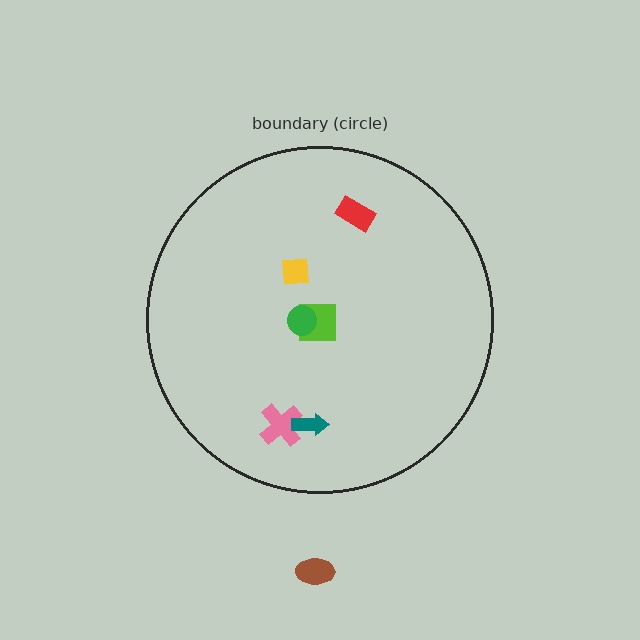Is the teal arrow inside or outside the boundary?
Inside.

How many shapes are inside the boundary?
6 inside, 1 outside.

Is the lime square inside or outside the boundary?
Inside.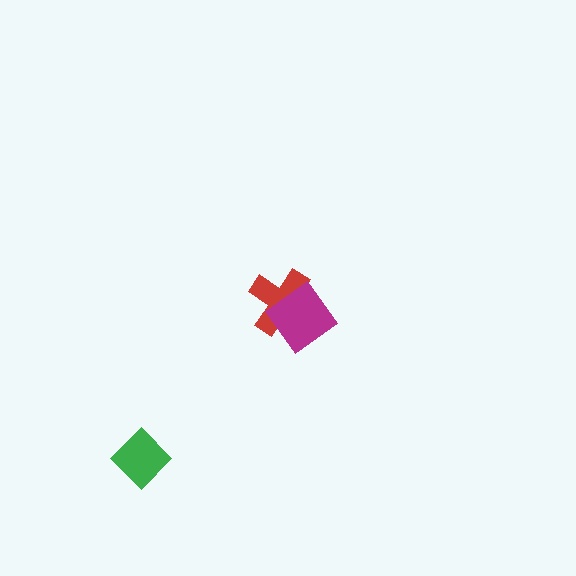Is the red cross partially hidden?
Yes, it is partially covered by another shape.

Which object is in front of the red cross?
The magenta diamond is in front of the red cross.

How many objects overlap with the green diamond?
0 objects overlap with the green diamond.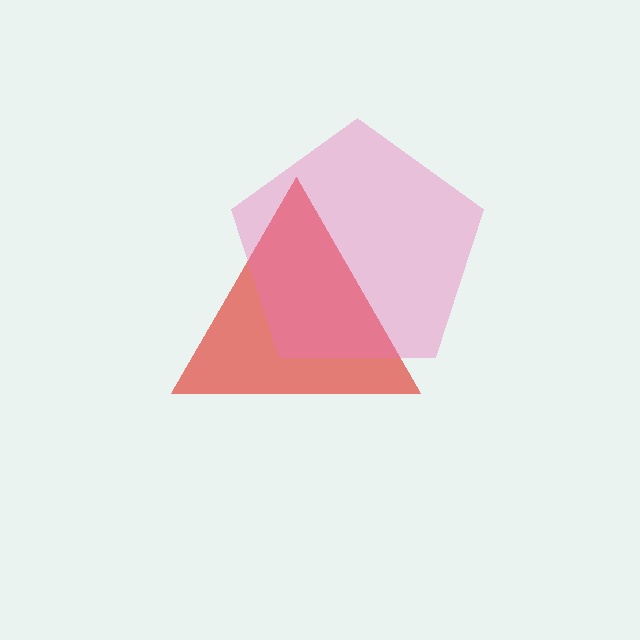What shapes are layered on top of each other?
The layered shapes are: a red triangle, a pink pentagon.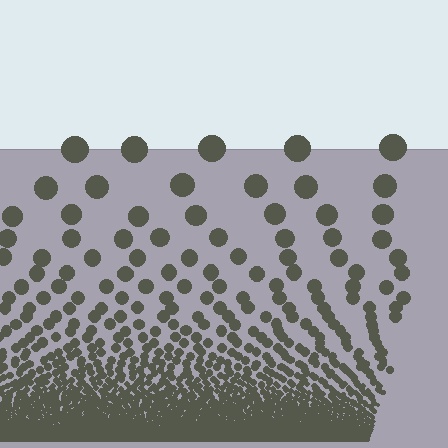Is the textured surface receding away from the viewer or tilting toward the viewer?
The surface appears to tilt toward the viewer. Texture elements get larger and sparser toward the top.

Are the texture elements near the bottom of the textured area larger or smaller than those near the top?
Smaller. The gradient is inverted — elements near the bottom are smaller and denser.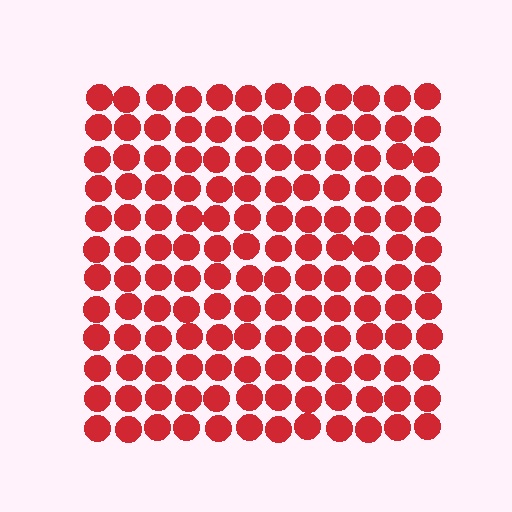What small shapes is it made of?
It is made of small circles.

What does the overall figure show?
The overall figure shows a square.